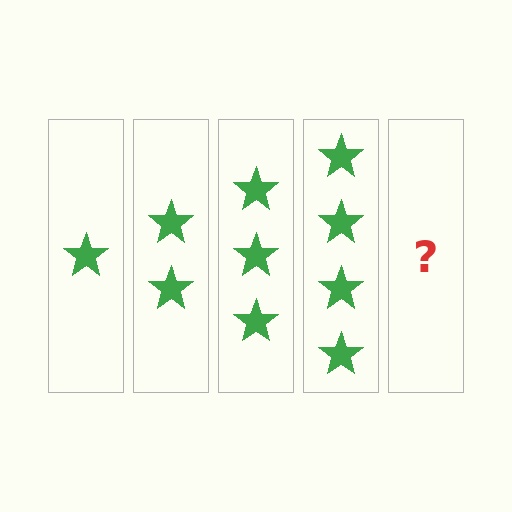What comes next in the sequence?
The next element should be 5 stars.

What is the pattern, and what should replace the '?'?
The pattern is that each step adds one more star. The '?' should be 5 stars.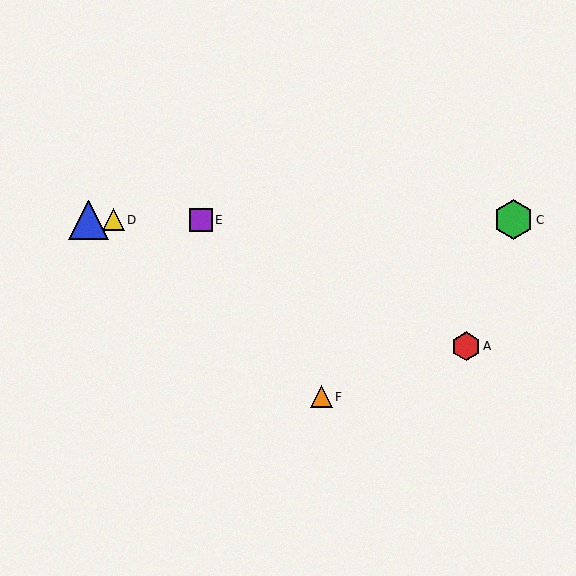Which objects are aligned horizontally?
Objects B, C, D, E are aligned horizontally.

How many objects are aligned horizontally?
4 objects (B, C, D, E) are aligned horizontally.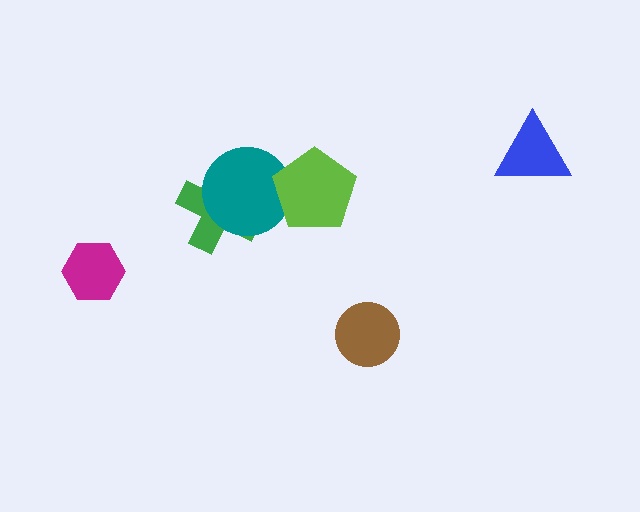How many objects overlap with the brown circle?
0 objects overlap with the brown circle.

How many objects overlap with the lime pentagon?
1 object overlaps with the lime pentagon.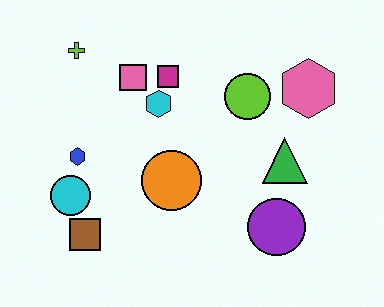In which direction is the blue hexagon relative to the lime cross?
The blue hexagon is below the lime cross.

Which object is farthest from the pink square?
The purple circle is farthest from the pink square.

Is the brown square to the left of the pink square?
Yes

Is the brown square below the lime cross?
Yes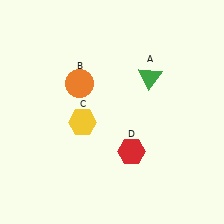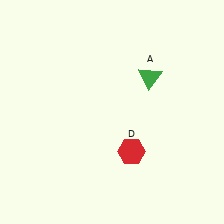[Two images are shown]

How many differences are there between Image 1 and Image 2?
There are 2 differences between the two images.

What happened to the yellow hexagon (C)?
The yellow hexagon (C) was removed in Image 2. It was in the bottom-left area of Image 1.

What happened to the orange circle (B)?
The orange circle (B) was removed in Image 2. It was in the top-left area of Image 1.